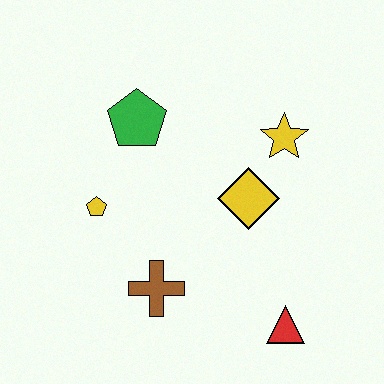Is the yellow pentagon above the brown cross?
Yes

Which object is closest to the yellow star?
The yellow diamond is closest to the yellow star.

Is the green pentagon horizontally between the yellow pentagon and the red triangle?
Yes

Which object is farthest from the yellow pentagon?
The red triangle is farthest from the yellow pentagon.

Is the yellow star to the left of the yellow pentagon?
No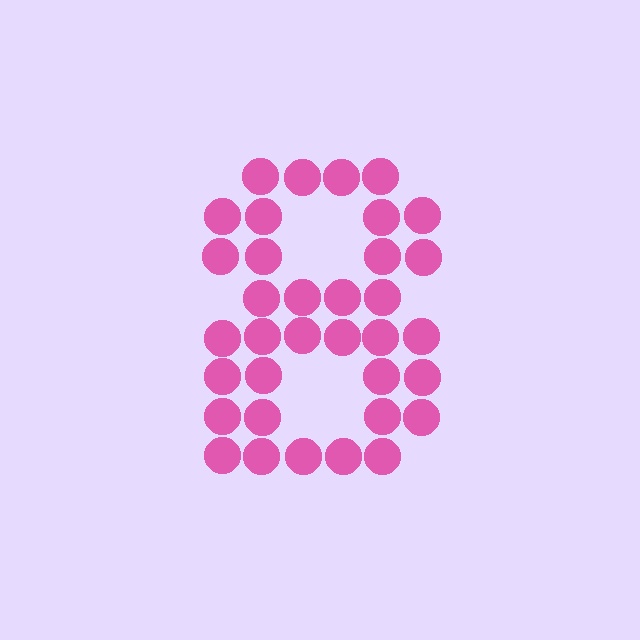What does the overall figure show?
The overall figure shows the digit 8.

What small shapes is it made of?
It is made of small circles.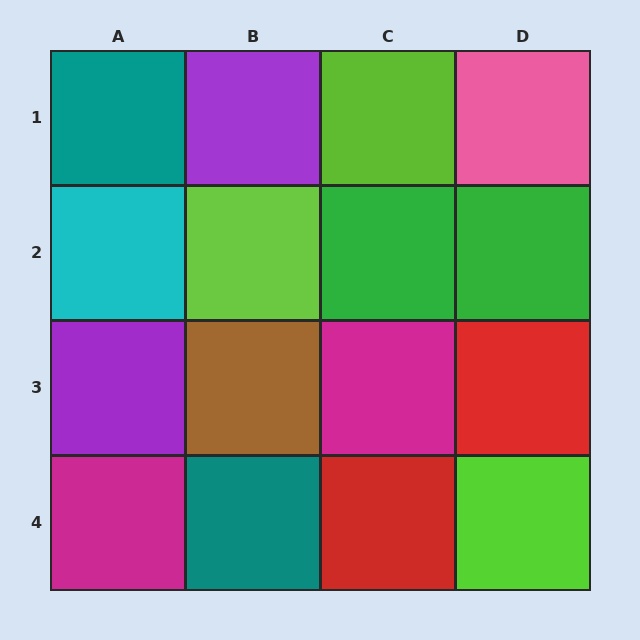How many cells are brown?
1 cell is brown.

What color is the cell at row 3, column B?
Brown.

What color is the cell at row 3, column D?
Red.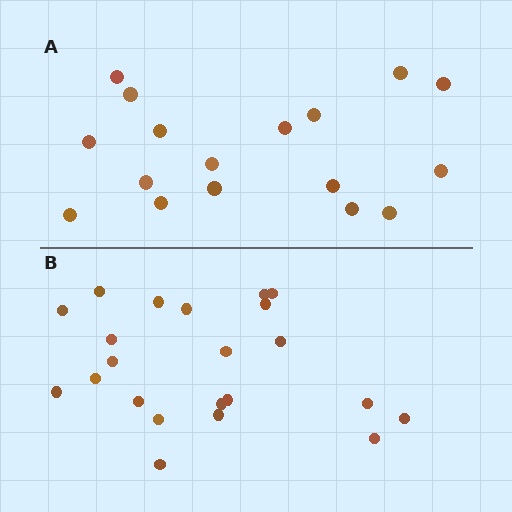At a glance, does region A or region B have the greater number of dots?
Region B (the bottom region) has more dots.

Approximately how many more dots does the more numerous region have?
Region B has about 5 more dots than region A.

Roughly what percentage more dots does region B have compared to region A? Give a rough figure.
About 30% more.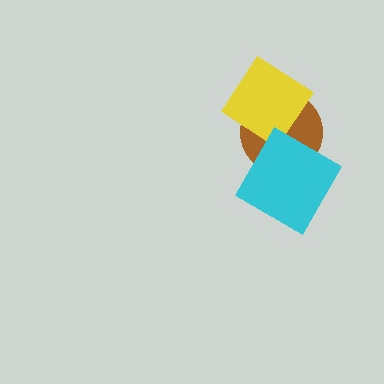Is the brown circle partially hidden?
Yes, it is partially covered by another shape.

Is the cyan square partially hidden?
No, no other shape covers it.